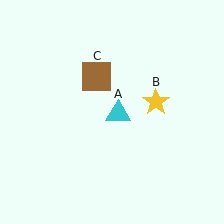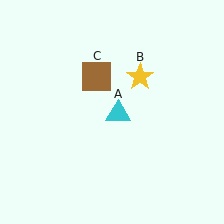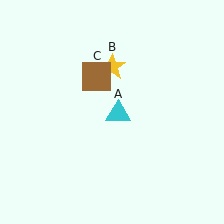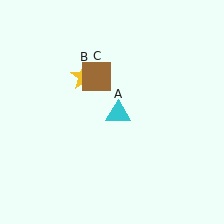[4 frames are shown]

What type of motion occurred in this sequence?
The yellow star (object B) rotated counterclockwise around the center of the scene.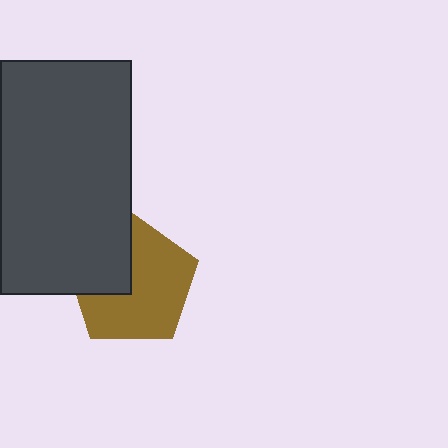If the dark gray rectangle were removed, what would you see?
You would see the complete brown pentagon.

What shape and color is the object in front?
The object in front is a dark gray rectangle.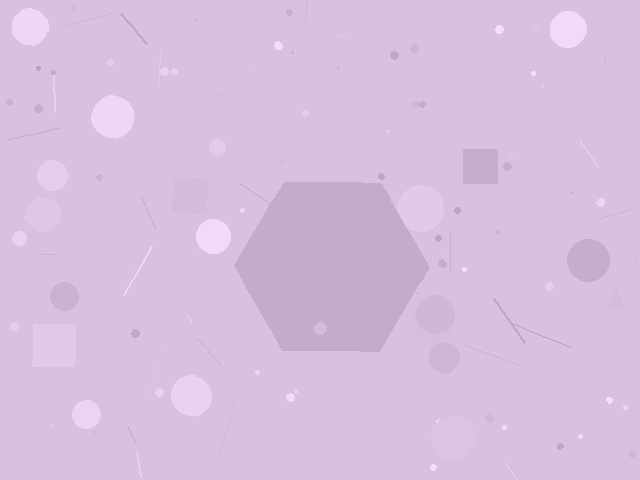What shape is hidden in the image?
A hexagon is hidden in the image.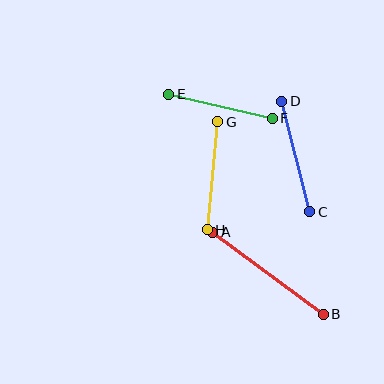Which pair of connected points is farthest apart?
Points A and B are farthest apart.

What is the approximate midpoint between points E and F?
The midpoint is at approximately (220, 106) pixels.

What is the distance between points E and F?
The distance is approximately 106 pixels.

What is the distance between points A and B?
The distance is approximately 137 pixels.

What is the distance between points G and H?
The distance is approximately 108 pixels.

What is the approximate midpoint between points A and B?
The midpoint is at approximately (268, 273) pixels.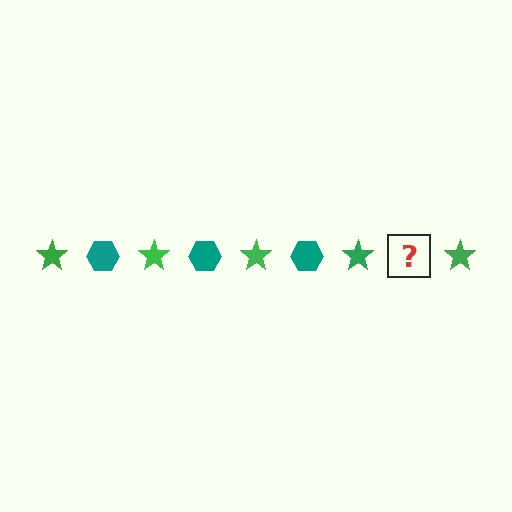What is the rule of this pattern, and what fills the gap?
The rule is that the pattern alternates between green star and teal hexagon. The gap should be filled with a teal hexagon.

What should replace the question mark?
The question mark should be replaced with a teal hexagon.